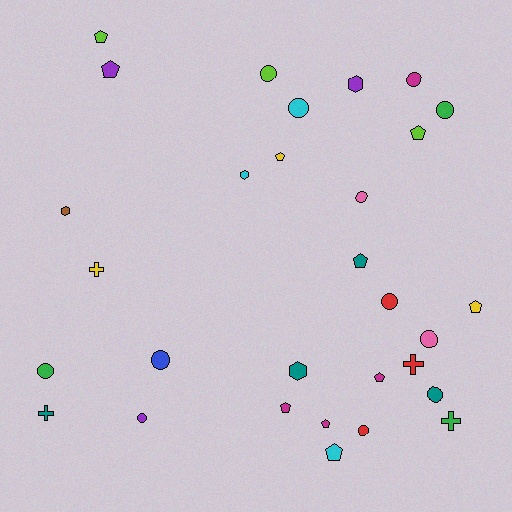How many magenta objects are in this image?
There are 4 magenta objects.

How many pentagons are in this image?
There are 10 pentagons.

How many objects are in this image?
There are 30 objects.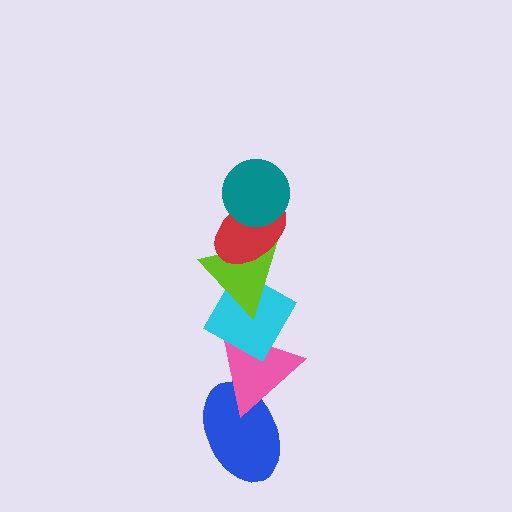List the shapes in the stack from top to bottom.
From top to bottom: the teal circle, the red ellipse, the lime triangle, the cyan diamond, the pink triangle, the blue ellipse.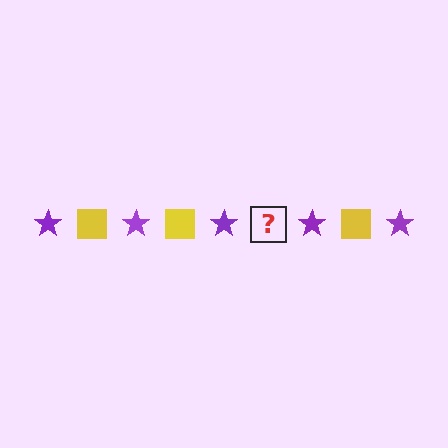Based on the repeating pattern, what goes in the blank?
The blank should be a yellow square.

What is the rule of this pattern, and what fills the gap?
The rule is that the pattern alternates between purple star and yellow square. The gap should be filled with a yellow square.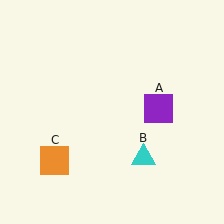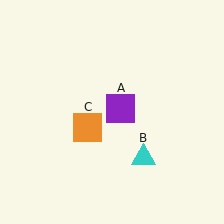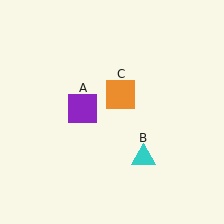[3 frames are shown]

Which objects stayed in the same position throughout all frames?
Cyan triangle (object B) remained stationary.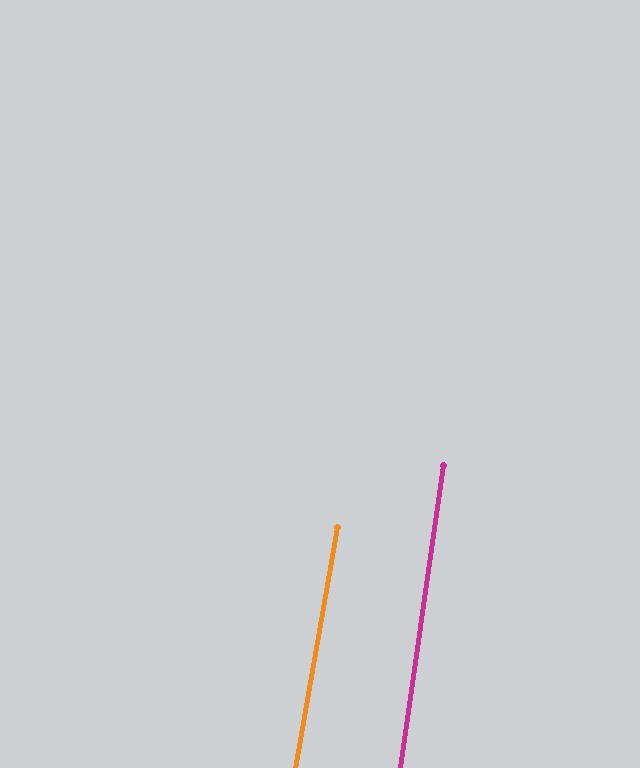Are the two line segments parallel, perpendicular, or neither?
Parallel — their directions differ by only 1.8°.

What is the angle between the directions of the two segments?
Approximately 2 degrees.